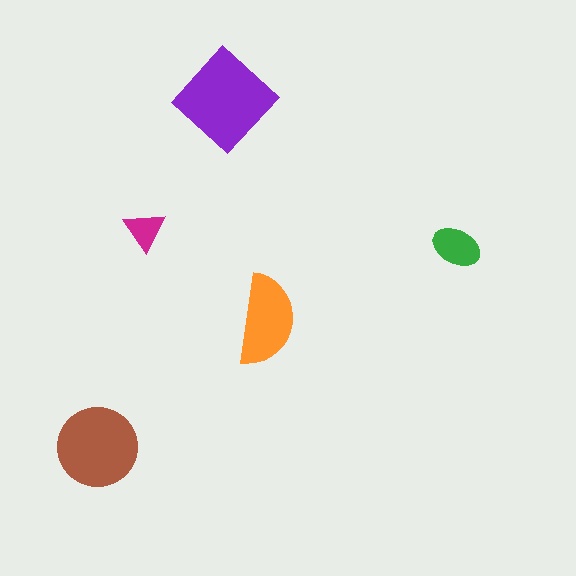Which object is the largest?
The purple diamond.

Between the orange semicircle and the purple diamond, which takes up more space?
The purple diamond.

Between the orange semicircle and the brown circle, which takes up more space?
The brown circle.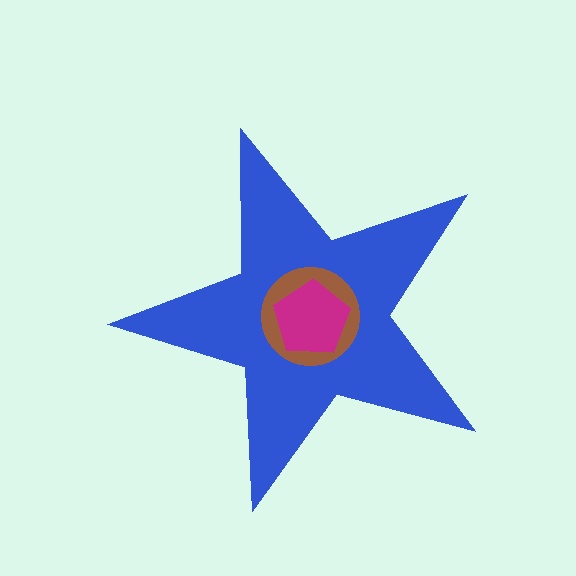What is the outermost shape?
The blue star.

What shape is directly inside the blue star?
The brown circle.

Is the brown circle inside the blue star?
Yes.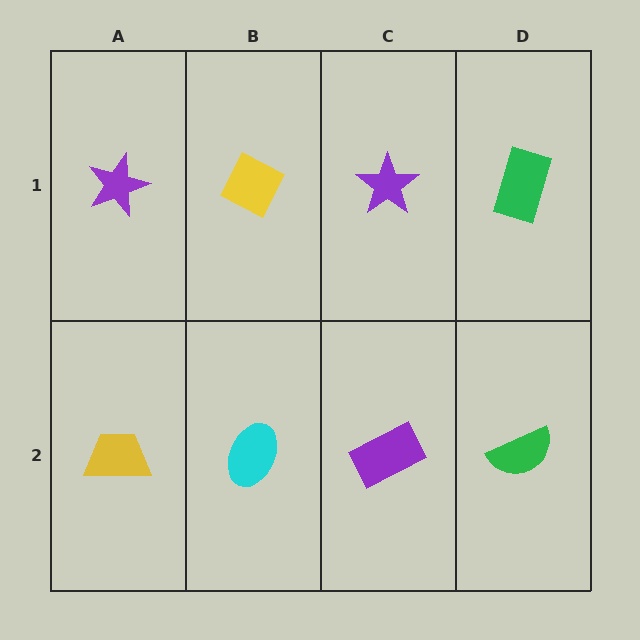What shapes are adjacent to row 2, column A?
A purple star (row 1, column A), a cyan ellipse (row 2, column B).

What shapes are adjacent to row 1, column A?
A yellow trapezoid (row 2, column A), a yellow diamond (row 1, column B).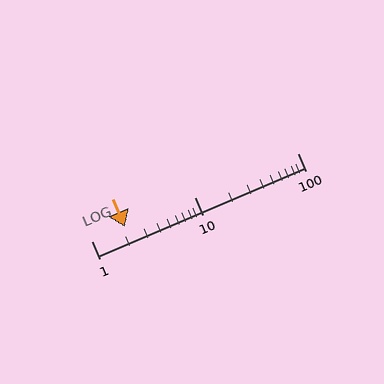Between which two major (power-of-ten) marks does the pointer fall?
The pointer is between 1 and 10.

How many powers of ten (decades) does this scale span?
The scale spans 2 decades, from 1 to 100.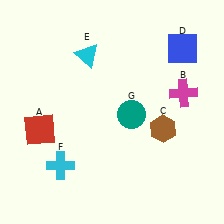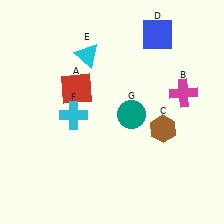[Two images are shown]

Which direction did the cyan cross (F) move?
The cyan cross (F) moved up.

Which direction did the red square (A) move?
The red square (A) moved up.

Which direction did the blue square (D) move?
The blue square (D) moved left.